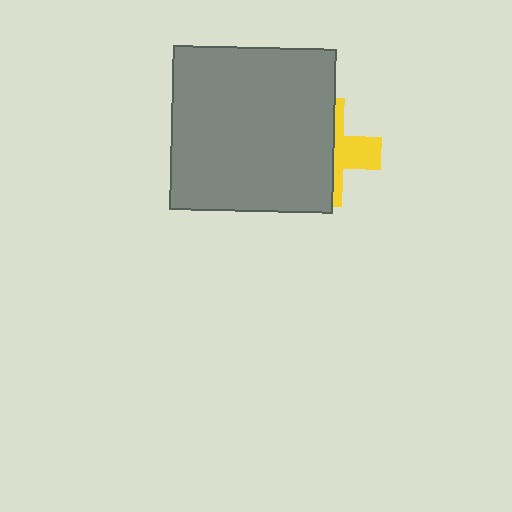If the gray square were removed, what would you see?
You would see the complete yellow cross.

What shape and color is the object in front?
The object in front is a gray square.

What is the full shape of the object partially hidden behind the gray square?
The partially hidden object is a yellow cross.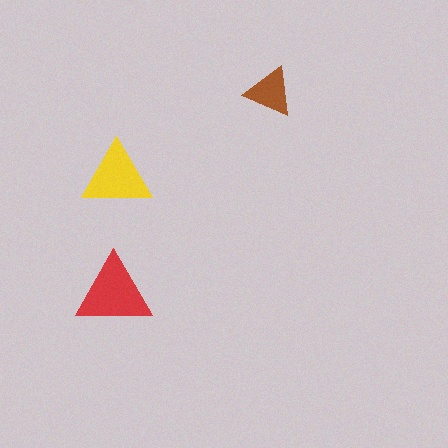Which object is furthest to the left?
The red triangle is leftmost.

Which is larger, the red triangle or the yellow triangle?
The red one.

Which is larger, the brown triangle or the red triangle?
The red one.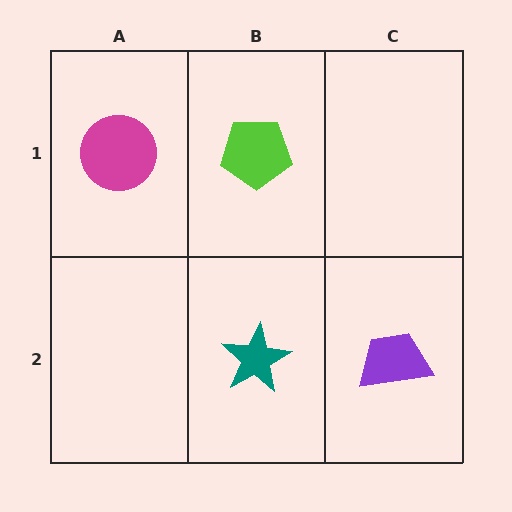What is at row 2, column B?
A teal star.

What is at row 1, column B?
A lime pentagon.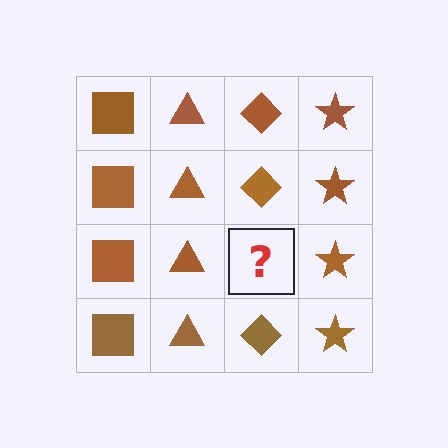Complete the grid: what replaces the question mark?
The question mark should be replaced with a brown diamond.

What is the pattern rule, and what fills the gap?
The rule is that each column has a consistent shape. The gap should be filled with a brown diamond.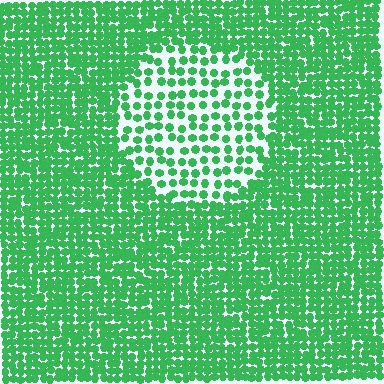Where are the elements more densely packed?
The elements are more densely packed outside the circle boundary.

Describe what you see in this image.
The image contains small green elements arranged at two different densities. A circle-shaped region is visible where the elements are less densely packed than the surrounding area.